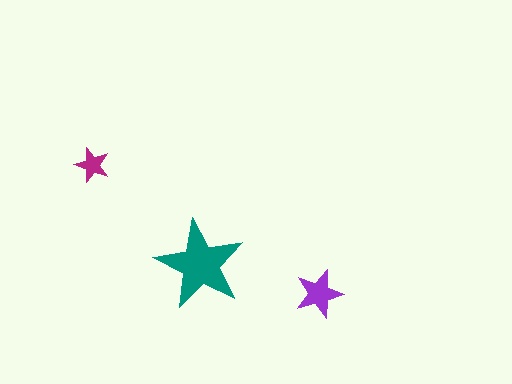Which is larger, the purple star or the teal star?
The teal one.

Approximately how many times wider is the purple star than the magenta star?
About 1.5 times wider.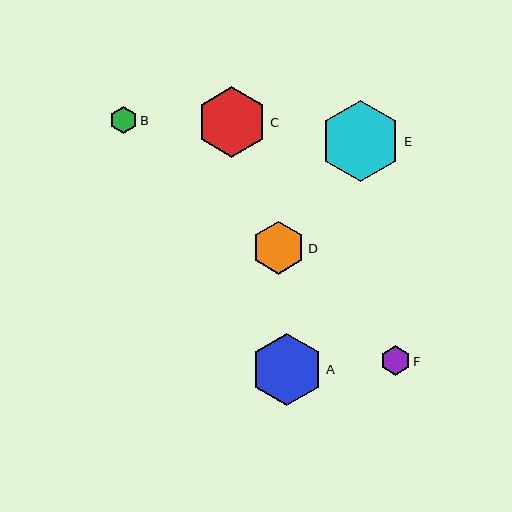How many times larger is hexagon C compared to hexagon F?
Hexagon C is approximately 2.4 times the size of hexagon F.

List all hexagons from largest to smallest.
From largest to smallest: E, A, C, D, F, B.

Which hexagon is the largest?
Hexagon E is the largest with a size of approximately 81 pixels.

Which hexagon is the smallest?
Hexagon B is the smallest with a size of approximately 28 pixels.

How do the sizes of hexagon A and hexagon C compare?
Hexagon A and hexagon C are approximately the same size.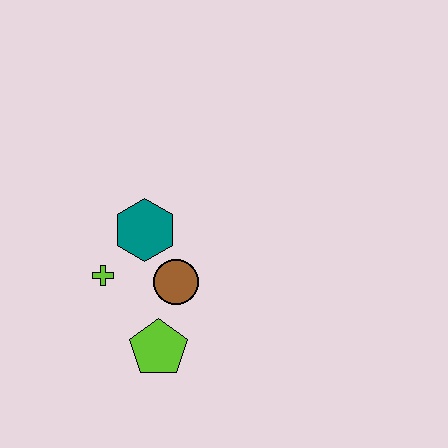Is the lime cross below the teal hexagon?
Yes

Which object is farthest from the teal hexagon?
The lime pentagon is farthest from the teal hexagon.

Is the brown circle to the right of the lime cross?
Yes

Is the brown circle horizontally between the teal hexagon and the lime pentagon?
No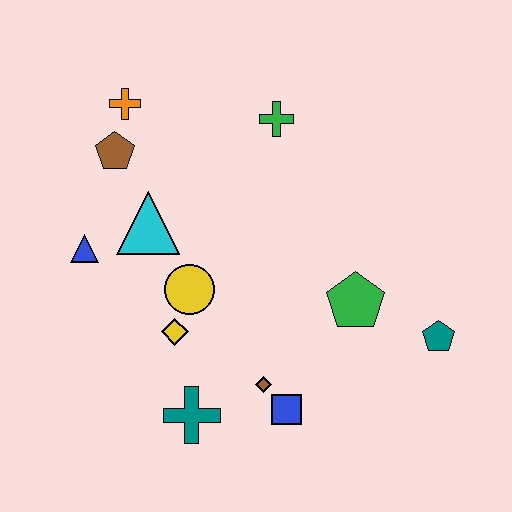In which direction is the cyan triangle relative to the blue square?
The cyan triangle is above the blue square.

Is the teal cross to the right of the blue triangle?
Yes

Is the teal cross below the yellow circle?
Yes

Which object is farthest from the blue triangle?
The teal pentagon is farthest from the blue triangle.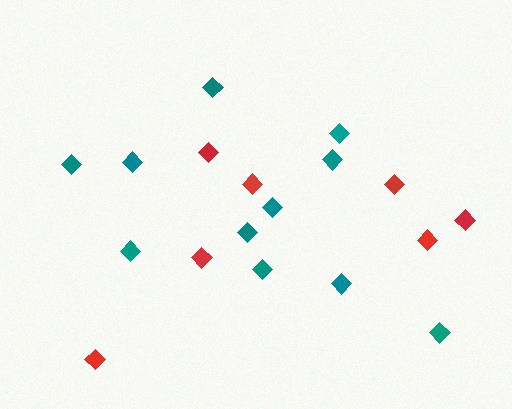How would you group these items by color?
There are 2 groups: one group of red diamonds (7) and one group of teal diamonds (11).